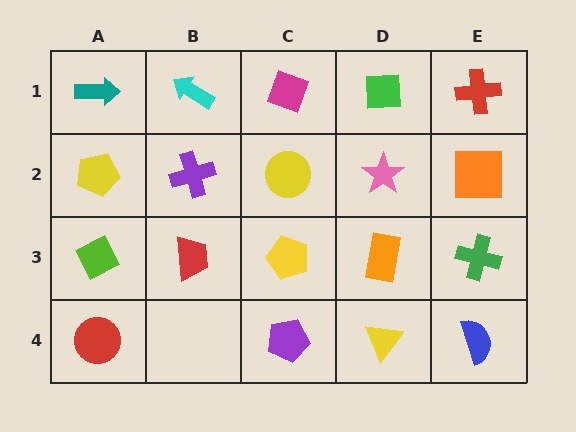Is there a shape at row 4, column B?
No, that cell is empty.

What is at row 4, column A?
A red circle.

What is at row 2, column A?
A yellow pentagon.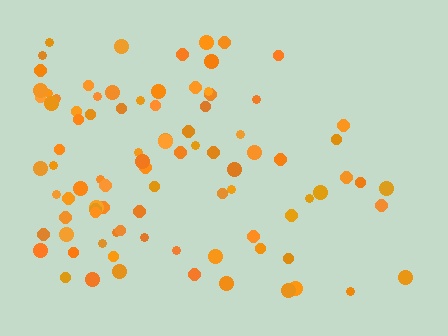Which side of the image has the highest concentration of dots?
The left.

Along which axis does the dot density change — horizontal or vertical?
Horizontal.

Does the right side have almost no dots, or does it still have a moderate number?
Still a moderate number, just noticeably fewer than the left.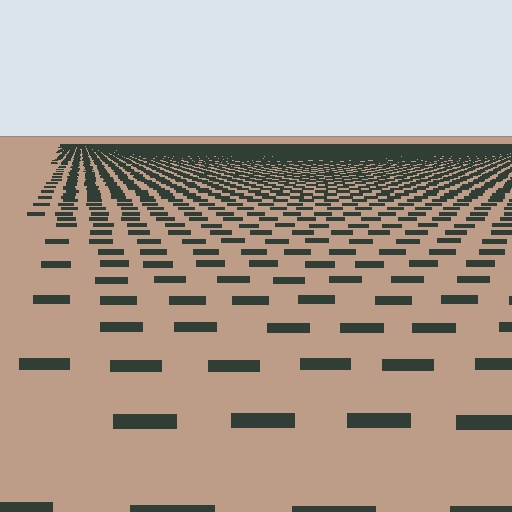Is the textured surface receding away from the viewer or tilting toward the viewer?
The surface is receding away from the viewer. Texture elements get smaller and denser toward the top.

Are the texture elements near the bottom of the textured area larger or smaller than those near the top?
Larger. Near the bottom, elements are closer to the viewer and appear at a bigger on-screen size.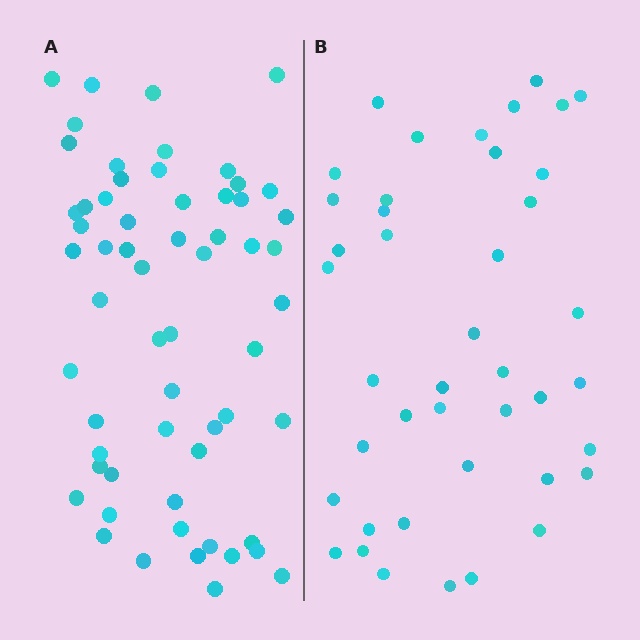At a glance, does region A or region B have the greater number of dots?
Region A (the left region) has more dots.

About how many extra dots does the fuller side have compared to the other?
Region A has approximately 20 more dots than region B.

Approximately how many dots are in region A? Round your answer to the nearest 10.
About 60 dots.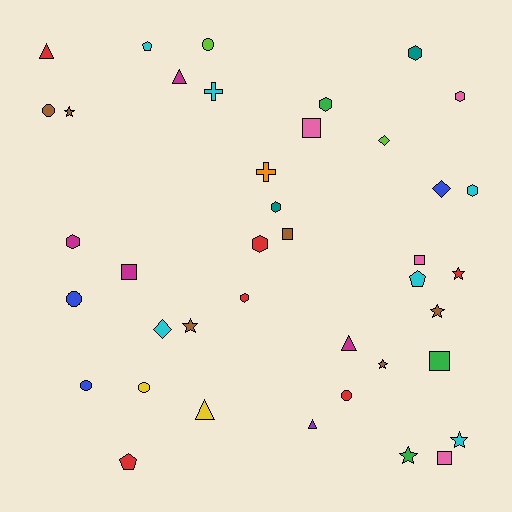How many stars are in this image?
There are 7 stars.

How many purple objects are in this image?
There is 1 purple object.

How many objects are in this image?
There are 40 objects.